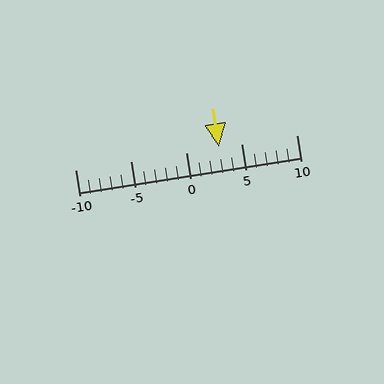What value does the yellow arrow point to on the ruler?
The yellow arrow points to approximately 3.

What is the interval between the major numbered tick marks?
The major tick marks are spaced 5 units apart.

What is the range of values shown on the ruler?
The ruler shows values from -10 to 10.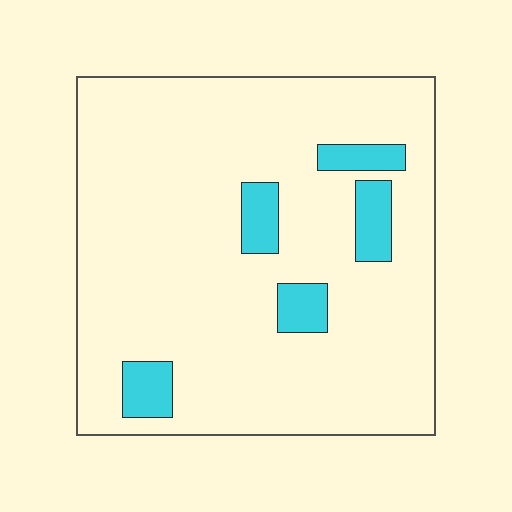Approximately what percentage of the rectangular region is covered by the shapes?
Approximately 10%.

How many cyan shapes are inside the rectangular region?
5.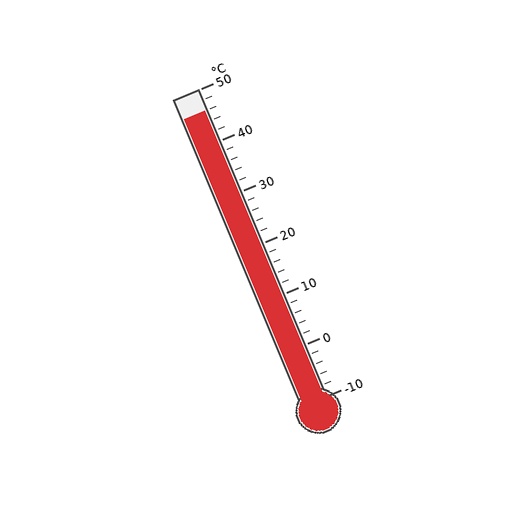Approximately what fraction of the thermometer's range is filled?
The thermometer is filled to approximately 95% of its range.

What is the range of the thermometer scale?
The thermometer scale ranges from -10°C to 50°C.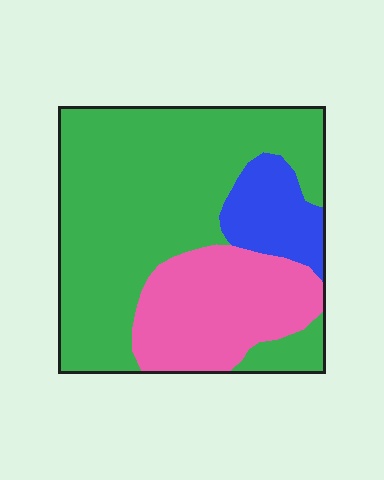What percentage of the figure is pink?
Pink covers about 25% of the figure.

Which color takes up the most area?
Green, at roughly 60%.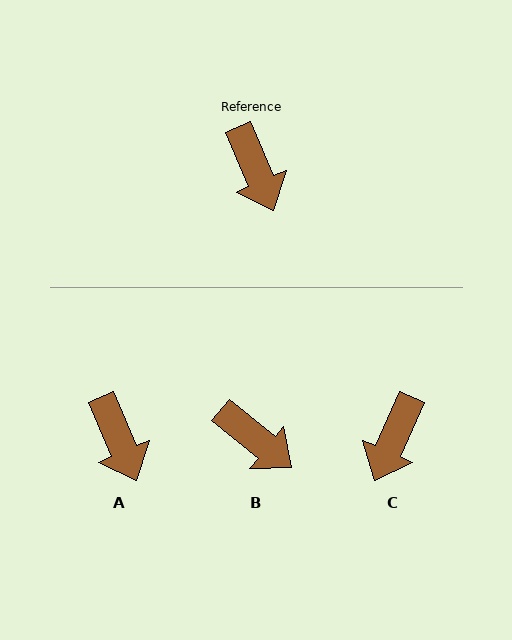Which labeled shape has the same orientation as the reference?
A.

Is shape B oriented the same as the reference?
No, it is off by about 28 degrees.